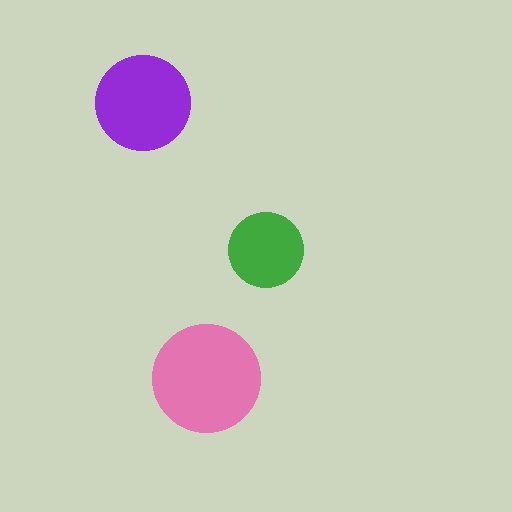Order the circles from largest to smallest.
the pink one, the purple one, the green one.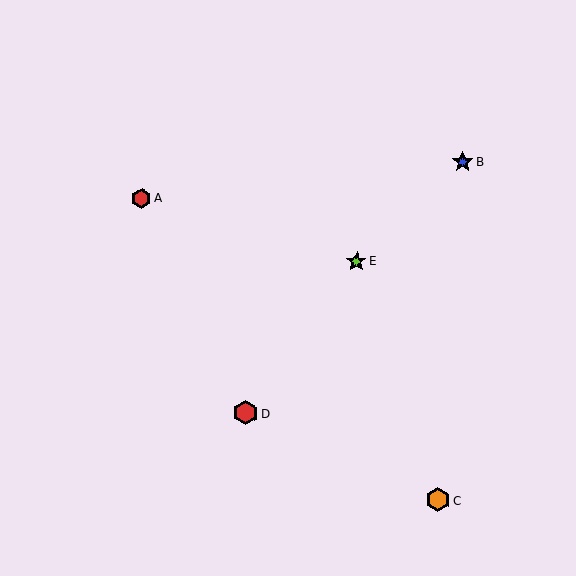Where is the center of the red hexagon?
The center of the red hexagon is at (142, 198).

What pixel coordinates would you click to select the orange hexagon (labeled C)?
Click at (438, 500) to select the orange hexagon C.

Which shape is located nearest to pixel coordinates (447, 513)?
The orange hexagon (labeled C) at (438, 500) is nearest to that location.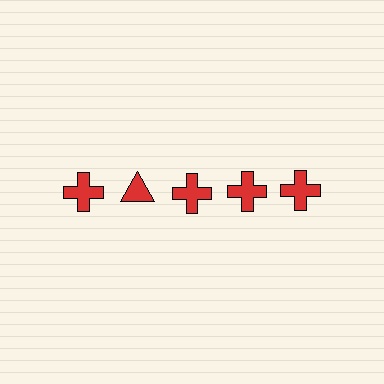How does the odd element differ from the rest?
It has a different shape: triangle instead of cross.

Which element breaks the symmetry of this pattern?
The red triangle in the top row, second from left column breaks the symmetry. All other shapes are red crosses.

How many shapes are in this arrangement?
There are 5 shapes arranged in a grid pattern.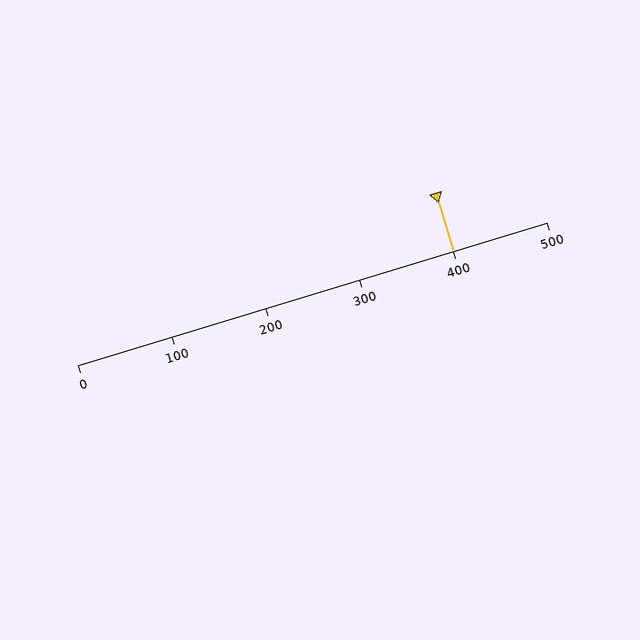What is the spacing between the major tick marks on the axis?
The major ticks are spaced 100 apart.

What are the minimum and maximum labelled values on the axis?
The axis runs from 0 to 500.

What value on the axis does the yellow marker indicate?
The marker indicates approximately 400.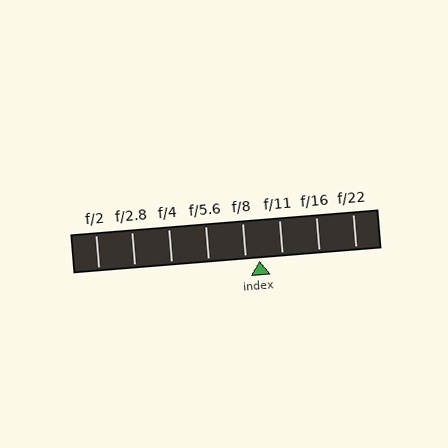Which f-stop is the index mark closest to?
The index mark is closest to f/8.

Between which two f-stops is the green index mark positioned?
The index mark is between f/8 and f/11.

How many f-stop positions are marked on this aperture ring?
There are 8 f-stop positions marked.